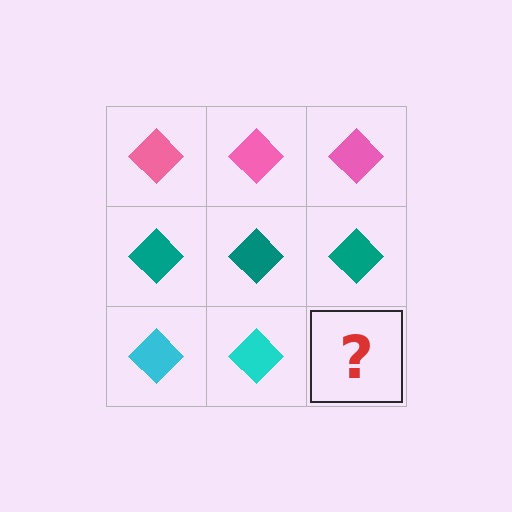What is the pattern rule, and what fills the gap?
The rule is that each row has a consistent color. The gap should be filled with a cyan diamond.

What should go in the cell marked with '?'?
The missing cell should contain a cyan diamond.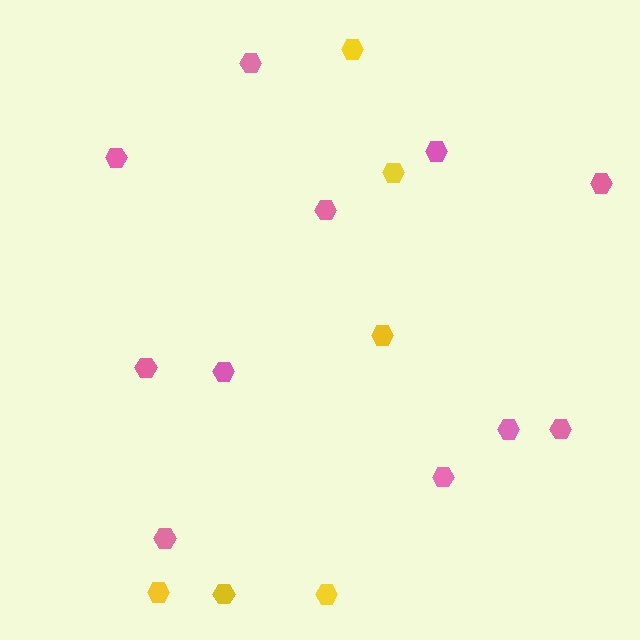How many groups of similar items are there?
There are 2 groups: one group of pink hexagons (11) and one group of yellow hexagons (6).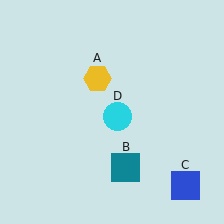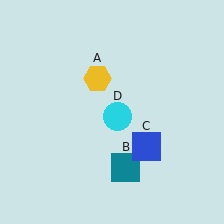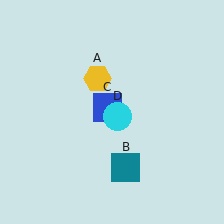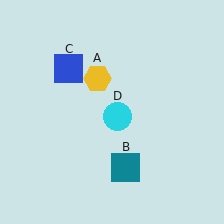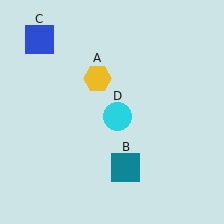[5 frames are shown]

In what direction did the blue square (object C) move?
The blue square (object C) moved up and to the left.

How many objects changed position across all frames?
1 object changed position: blue square (object C).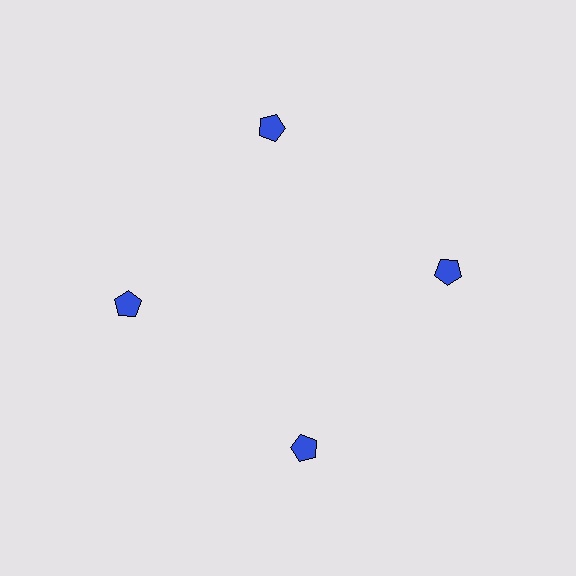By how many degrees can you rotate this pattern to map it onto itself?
The pattern maps onto itself every 90 degrees of rotation.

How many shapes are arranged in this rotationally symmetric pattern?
There are 4 shapes, arranged in 4 groups of 1.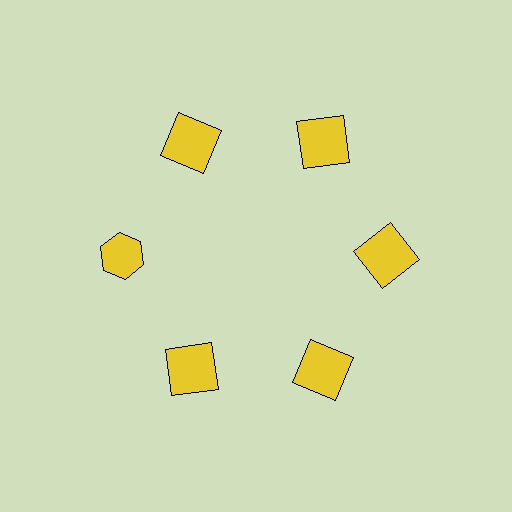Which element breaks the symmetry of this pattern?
The yellow hexagon at roughly the 9 o'clock position breaks the symmetry. All other shapes are yellow squares.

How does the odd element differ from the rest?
It has a different shape: hexagon instead of square.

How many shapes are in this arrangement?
There are 6 shapes arranged in a ring pattern.